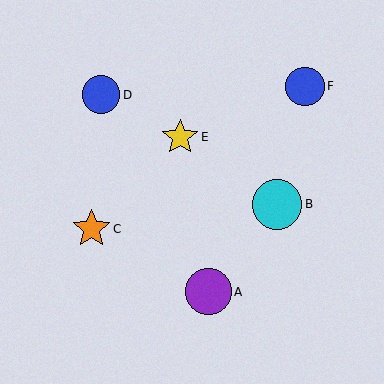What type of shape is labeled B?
Shape B is a cyan circle.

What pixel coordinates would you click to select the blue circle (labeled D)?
Click at (101, 95) to select the blue circle D.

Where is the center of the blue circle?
The center of the blue circle is at (101, 95).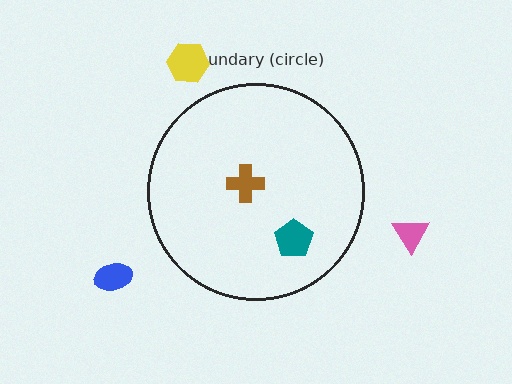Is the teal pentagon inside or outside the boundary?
Inside.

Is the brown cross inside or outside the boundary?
Inside.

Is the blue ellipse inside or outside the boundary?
Outside.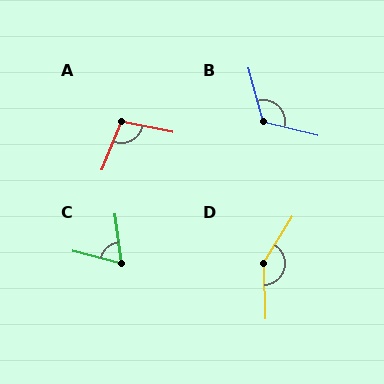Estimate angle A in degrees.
Approximately 100 degrees.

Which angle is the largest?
D, at approximately 147 degrees.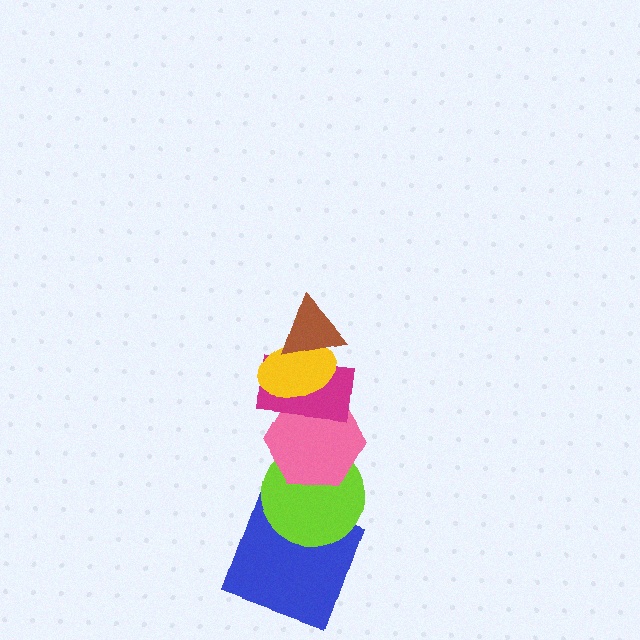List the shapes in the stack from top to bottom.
From top to bottom: the brown triangle, the yellow ellipse, the magenta rectangle, the pink hexagon, the lime circle, the blue square.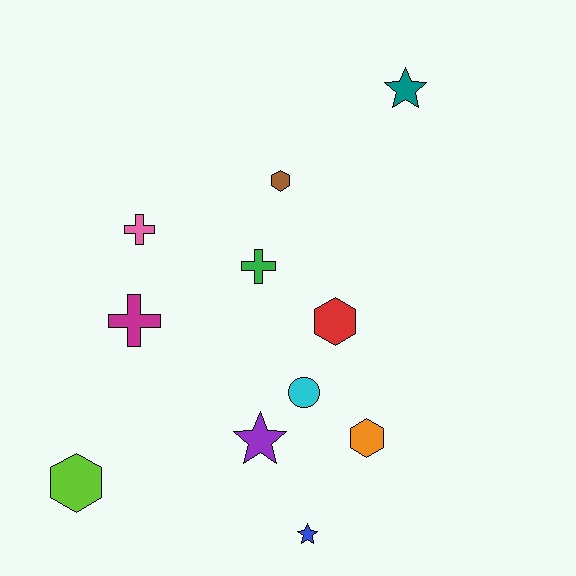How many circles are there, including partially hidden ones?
There is 1 circle.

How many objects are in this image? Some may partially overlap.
There are 11 objects.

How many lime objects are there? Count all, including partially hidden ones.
There is 1 lime object.